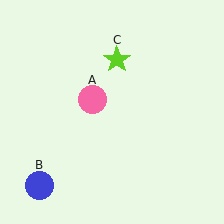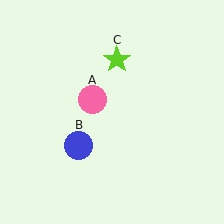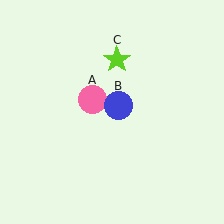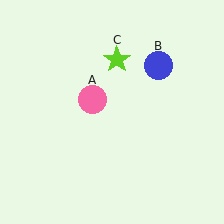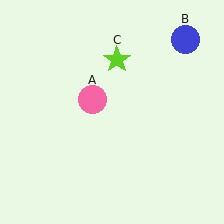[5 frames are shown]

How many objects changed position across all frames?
1 object changed position: blue circle (object B).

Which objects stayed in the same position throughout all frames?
Pink circle (object A) and lime star (object C) remained stationary.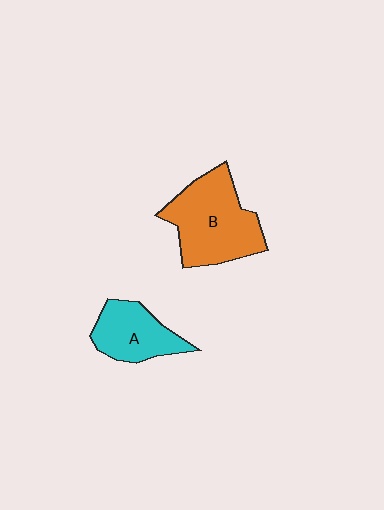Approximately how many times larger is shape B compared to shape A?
Approximately 1.6 times.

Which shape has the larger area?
Shape B (orange).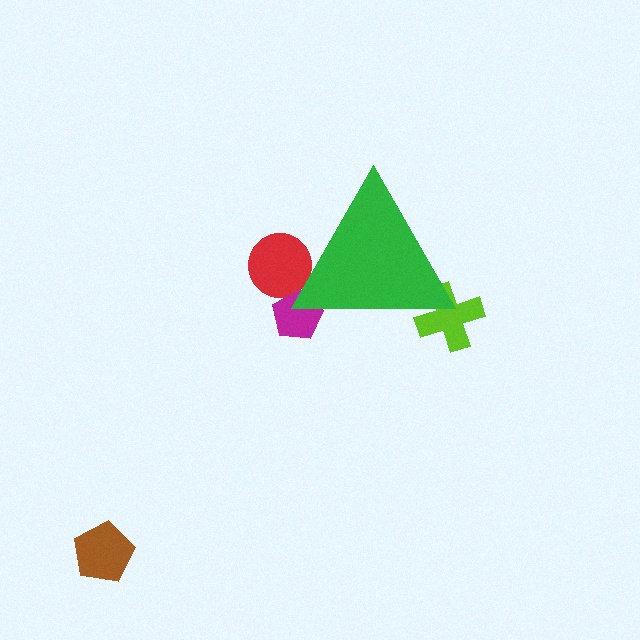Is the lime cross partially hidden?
Yes, the lime cross is partially hidden behind the green triangle.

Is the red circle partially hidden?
Yes, the red circle is partially hidden behind the green triangle.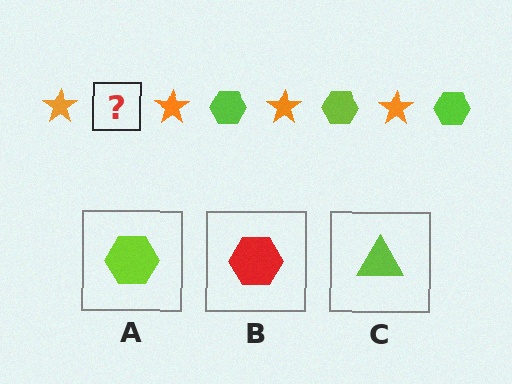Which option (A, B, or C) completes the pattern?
A.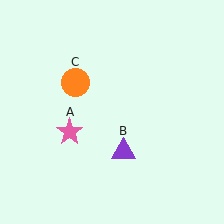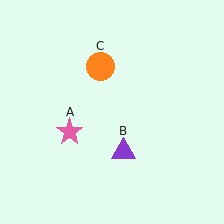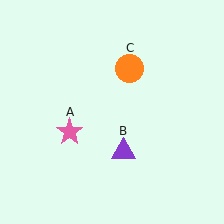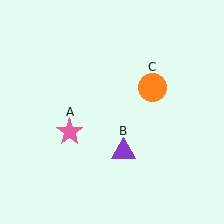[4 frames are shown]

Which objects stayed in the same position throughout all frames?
Pink star (object A) and purple triangle (object B) remained stationary.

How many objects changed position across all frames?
1 object changed position: orange circle (object C).